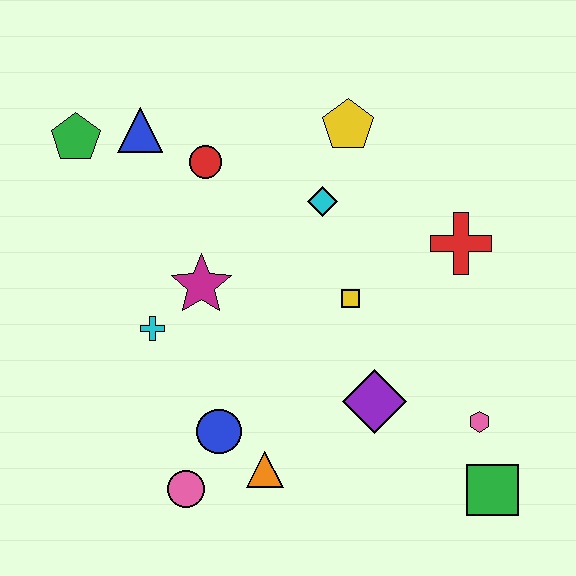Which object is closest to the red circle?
The blue triangle is closest to the red circle.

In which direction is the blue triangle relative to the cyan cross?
The blue triangle is above the cyan cross.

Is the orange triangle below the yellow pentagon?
Yes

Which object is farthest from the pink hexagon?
The green pentagon is farthest from the pink hexagon.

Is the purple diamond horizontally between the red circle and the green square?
Yes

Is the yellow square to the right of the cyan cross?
Yes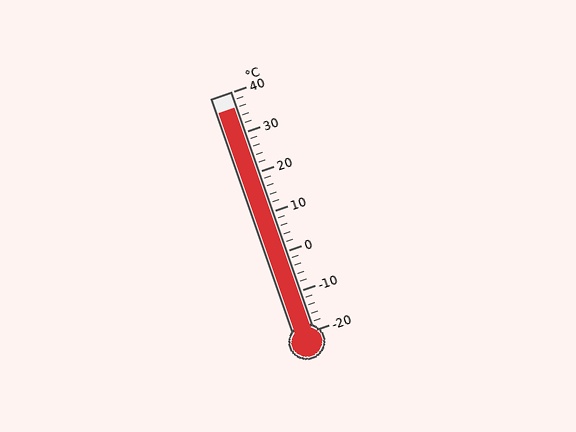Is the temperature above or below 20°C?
The temperature is above 20°C.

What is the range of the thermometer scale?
The thermometer scale ranges from -20°C to 40°C.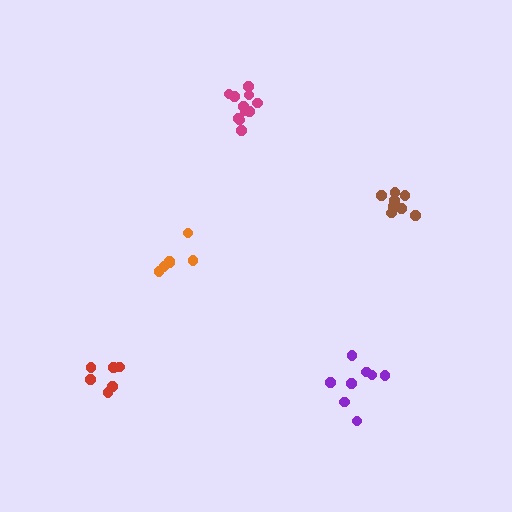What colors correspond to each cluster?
The clusters are colored: brown, orange, red, magenta, purple.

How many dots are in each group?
Group 1: 8 dots, Group 2: 6 dots, Group 3: 6 dots, Group 4: 11 dots, Group 5: 8 dots (39 total).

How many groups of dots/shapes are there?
There are 5 groups.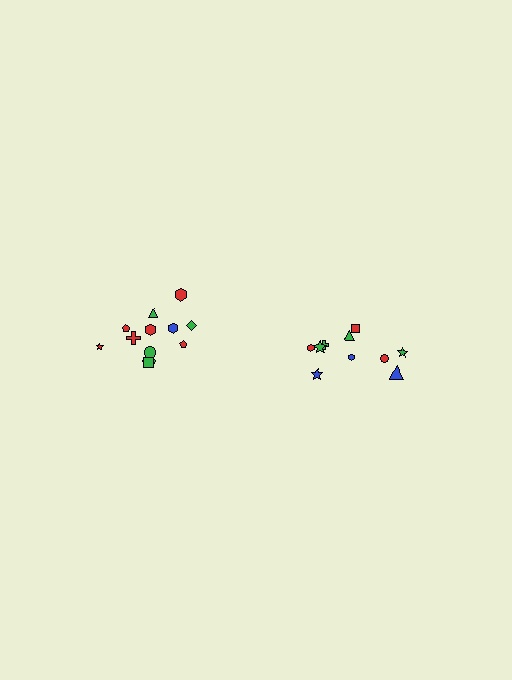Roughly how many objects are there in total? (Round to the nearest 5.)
Roughly 20 objects in total.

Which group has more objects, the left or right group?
The left group.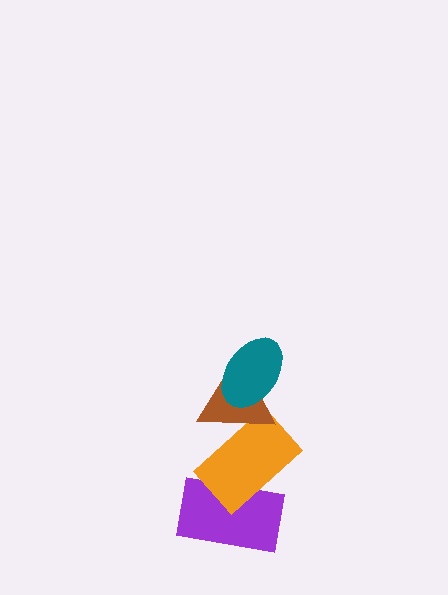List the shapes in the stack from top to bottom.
From top to bottom: the teal ellipse, the brown triangle, the orange rectangle, the purple rectangle.